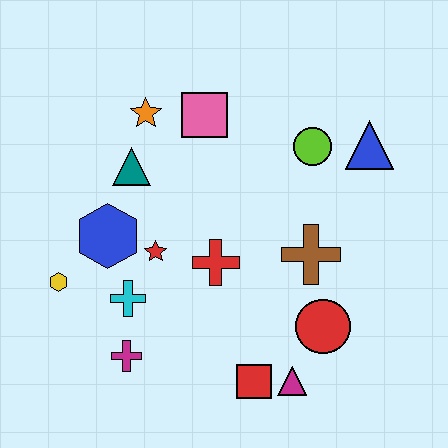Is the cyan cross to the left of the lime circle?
Yes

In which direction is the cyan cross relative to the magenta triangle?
The cyan cross is to the left of the magenta triangle.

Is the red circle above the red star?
No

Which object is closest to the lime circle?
The blue triangle is closest to the lime circle.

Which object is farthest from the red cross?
The blue triangle is farthest from the red cross.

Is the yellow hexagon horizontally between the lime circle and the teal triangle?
No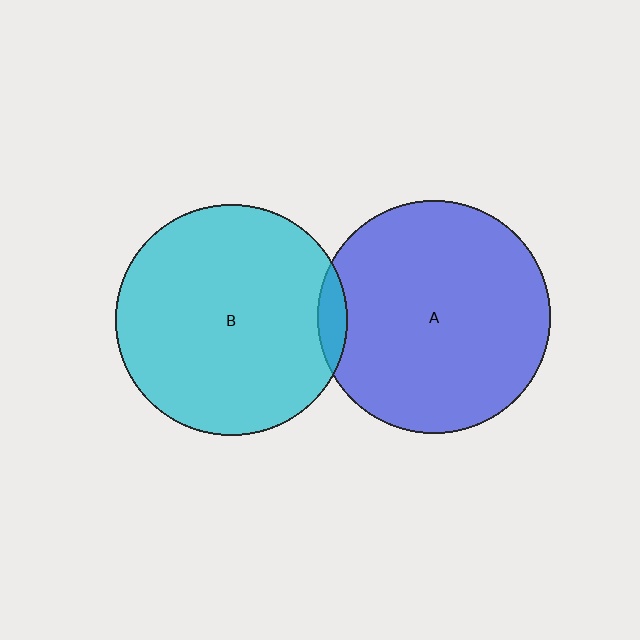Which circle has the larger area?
Circle A (blue).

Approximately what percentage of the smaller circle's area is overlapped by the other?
Approximately 5%.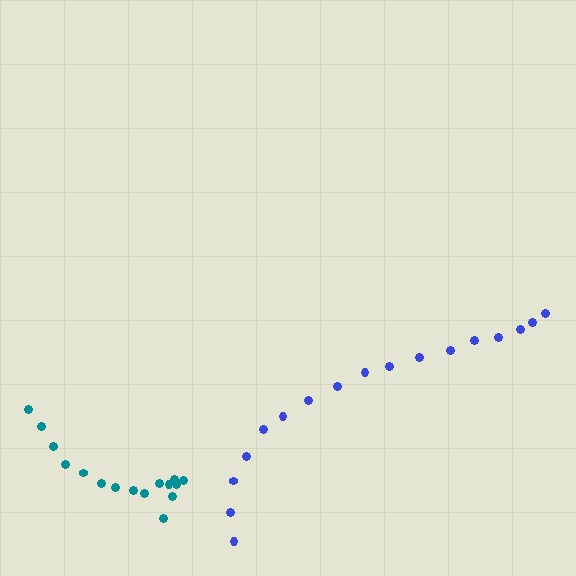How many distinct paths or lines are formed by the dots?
There are 2 distinct paths.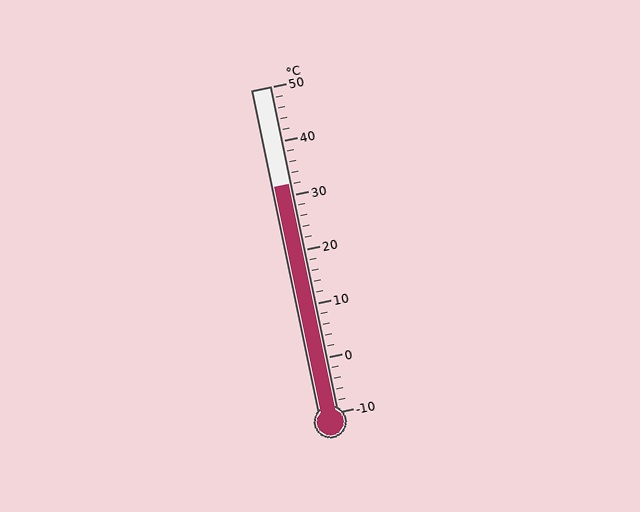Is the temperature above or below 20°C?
The temperature is above 20°C.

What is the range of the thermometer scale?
The thermometer scale ranges from -10°C to 50°C.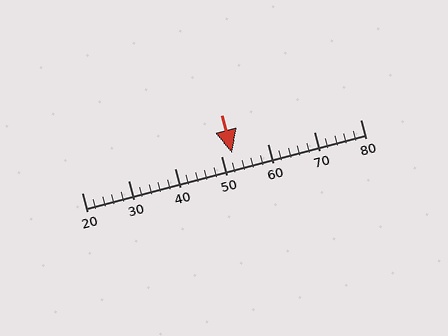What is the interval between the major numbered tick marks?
The major tick marks are spaced 10 units apart.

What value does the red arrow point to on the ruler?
The red arrow points to approximately 52.